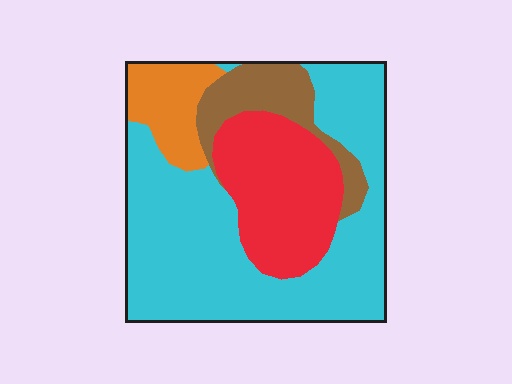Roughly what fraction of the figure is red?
Red covers 23% of the figure.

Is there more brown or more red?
Red.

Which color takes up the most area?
Cyan, at roughly 55%.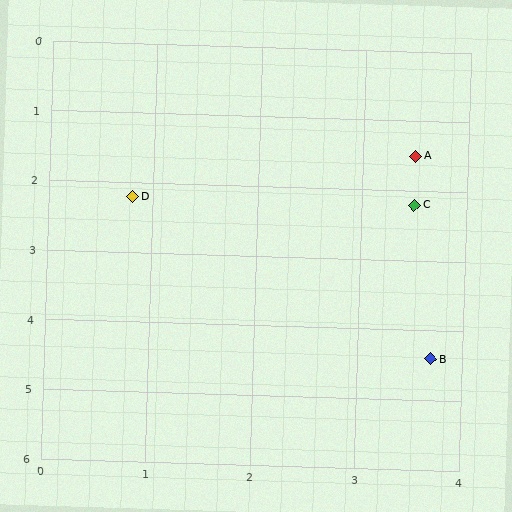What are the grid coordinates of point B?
Point B is at approximately (3.7, 4.4).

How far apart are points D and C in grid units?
Points D and C are about 2.7 grid units apart.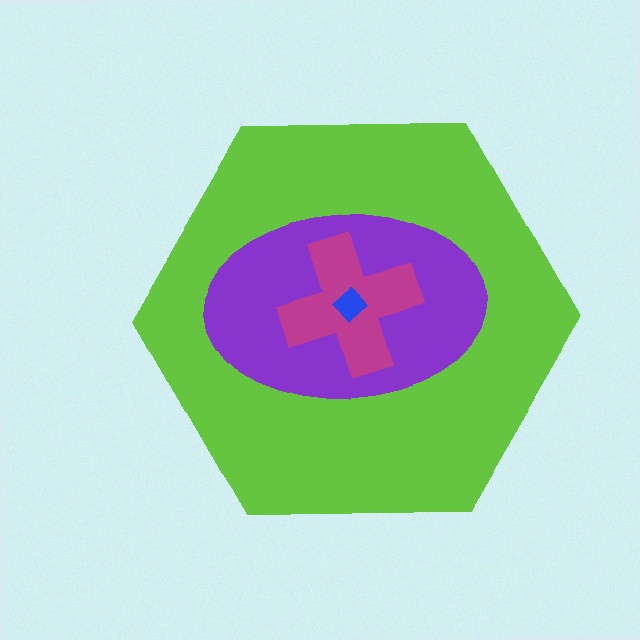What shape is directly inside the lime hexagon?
The purple ellipse.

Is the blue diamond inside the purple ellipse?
Yes.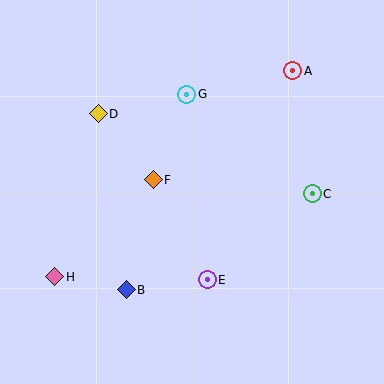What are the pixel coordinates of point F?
Point F is at (153, 180).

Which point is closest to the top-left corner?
Point D is closest to the top-left corner.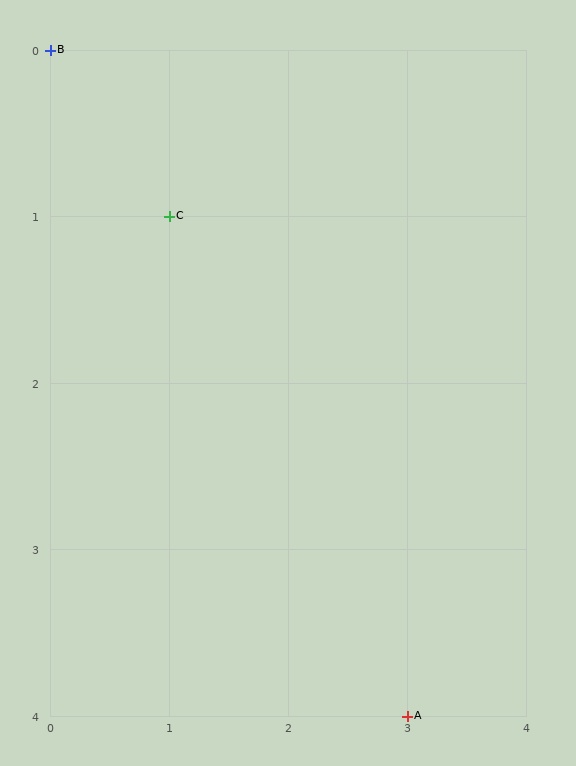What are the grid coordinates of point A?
Point A is at grid coordinates (3, 4).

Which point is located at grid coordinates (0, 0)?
Point B is at (0, 0).